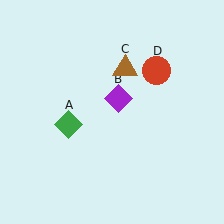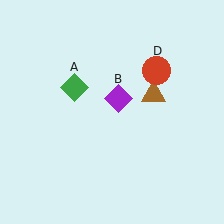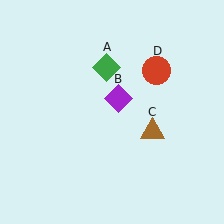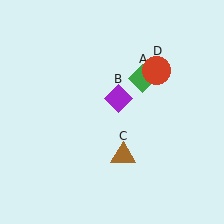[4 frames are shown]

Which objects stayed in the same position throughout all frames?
Purple diamond (object B) and red circle (object D) remained stationary.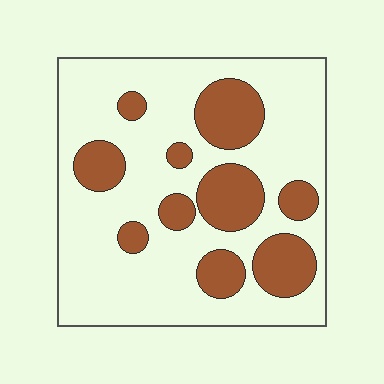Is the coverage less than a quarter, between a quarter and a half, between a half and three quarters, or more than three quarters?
Between a quarter and a half.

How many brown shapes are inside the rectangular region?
10.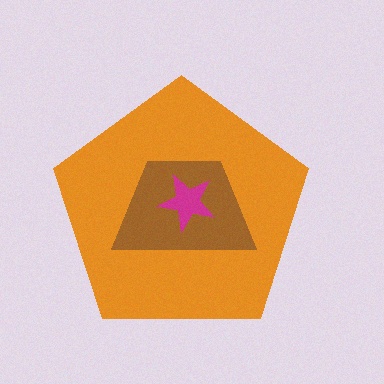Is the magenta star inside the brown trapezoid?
Yes.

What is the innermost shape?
The magenta star.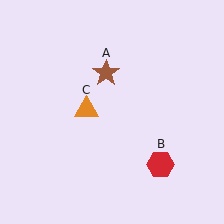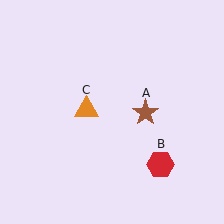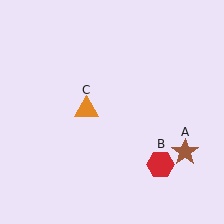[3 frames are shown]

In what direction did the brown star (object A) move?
The brown star (object A) moved down and to the right.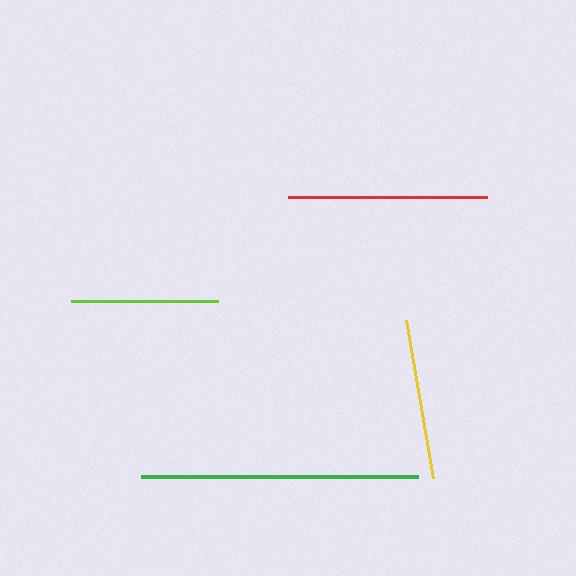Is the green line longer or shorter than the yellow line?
The green line is longer than the yellow line.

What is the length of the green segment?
The green segment is approximately 277 pixels long.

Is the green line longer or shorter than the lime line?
The green line is longer than the lime line.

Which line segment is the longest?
The green line is the longest at approximately 277 pixels.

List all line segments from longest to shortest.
From longest to shortest: green, red, yellow, lime.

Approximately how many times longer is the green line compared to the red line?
The green line is approximately 1.4 times the length of the red line.